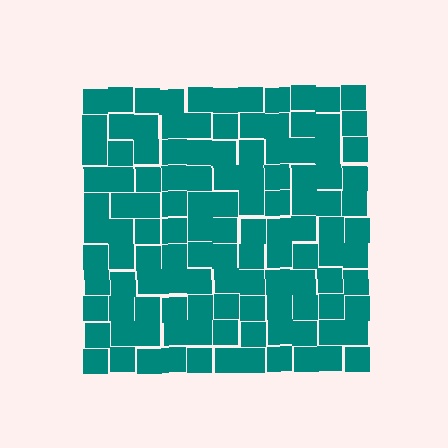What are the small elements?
The small elements are squares.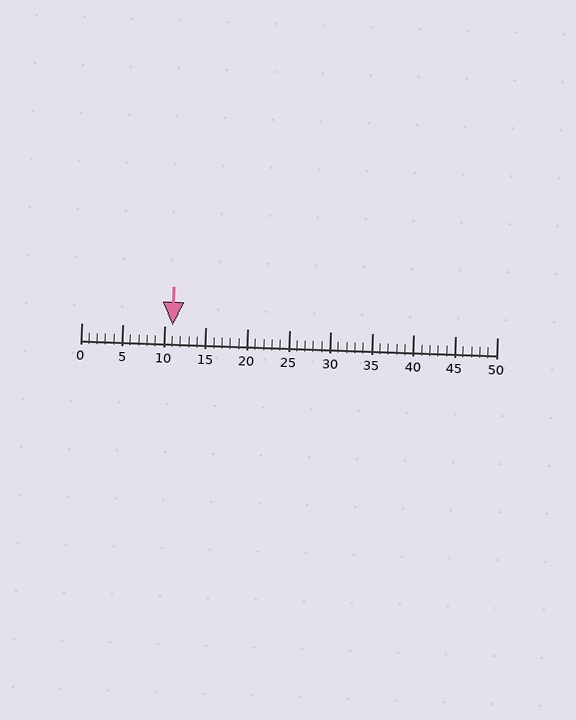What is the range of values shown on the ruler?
The ruler shows values from 0 to 50.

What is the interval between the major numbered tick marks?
The major tick marks are spaced 5 units apart.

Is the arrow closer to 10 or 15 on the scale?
The arrow is closer to 10.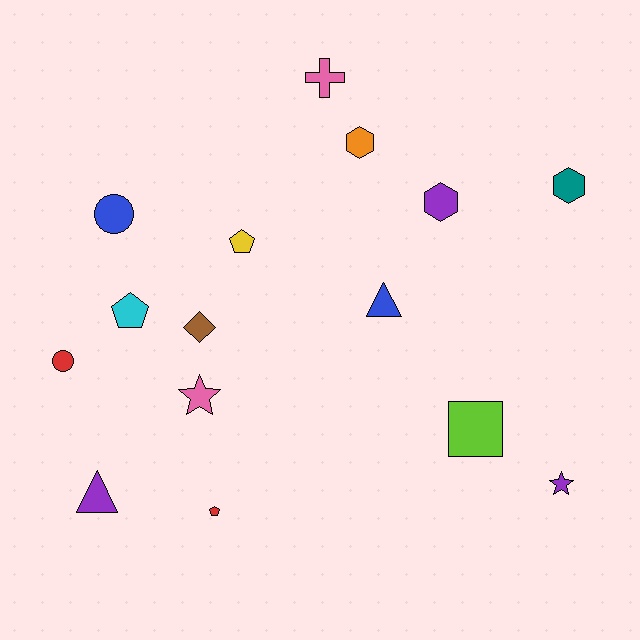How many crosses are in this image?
There is 1 cross.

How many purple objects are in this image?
There are 3 purple objects.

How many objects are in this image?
There are 15 objects.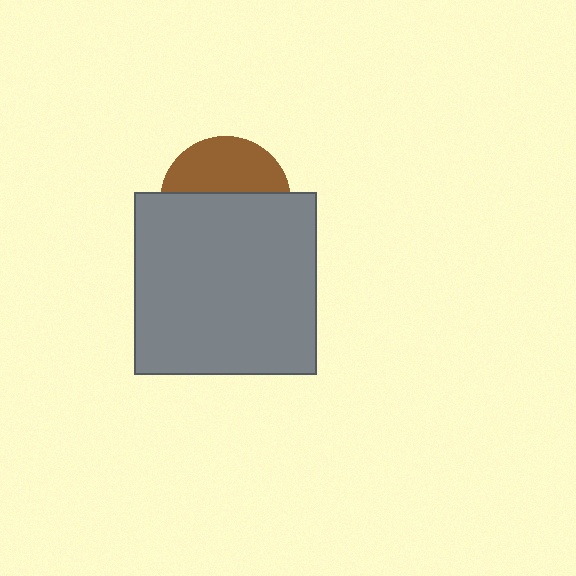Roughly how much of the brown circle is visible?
A small part of it is visible (roughly 40%).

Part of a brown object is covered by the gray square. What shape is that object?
It is a circle.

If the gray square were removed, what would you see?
You would see the complete brown circle.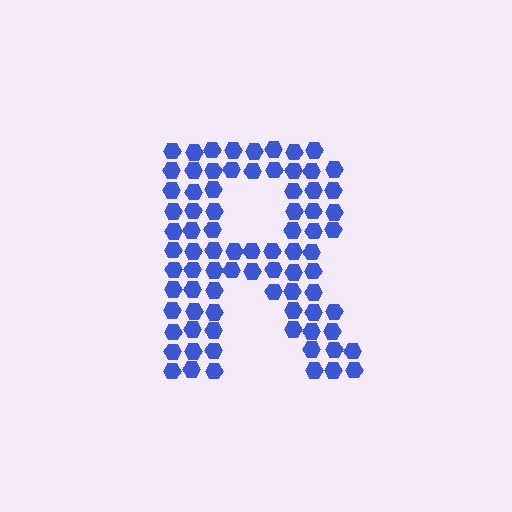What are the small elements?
The small elements are hexagons.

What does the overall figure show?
The overall figure shows the letter R.